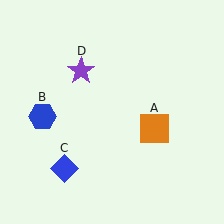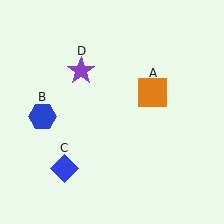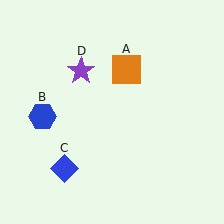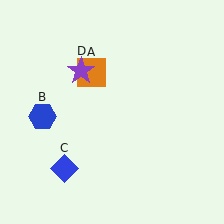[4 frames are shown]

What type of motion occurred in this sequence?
The orange square (object A) rotated counterclockwise around the center of the scene.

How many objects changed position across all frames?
1 object changed position: orange square (object A).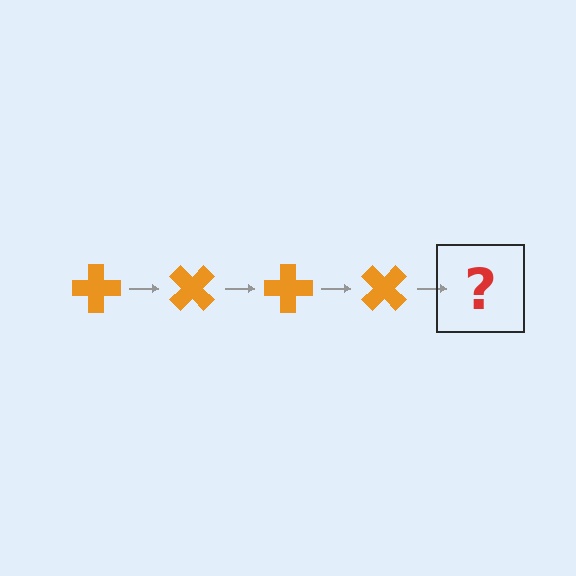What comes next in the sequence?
The next element should be an orange cross rotated 180 degrees.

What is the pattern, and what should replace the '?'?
The pattern is that the cross rotates 45 degrees each step. The '?' should be an orange cross rotated 180 degrees.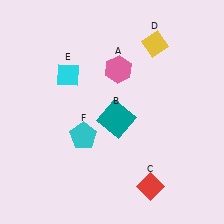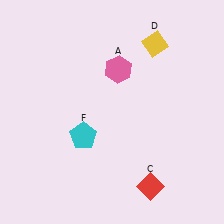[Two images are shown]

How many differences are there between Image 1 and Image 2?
There are 2 differences between the two images.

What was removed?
The cyan diamond (E), the teal square (B) were removed in Image 2.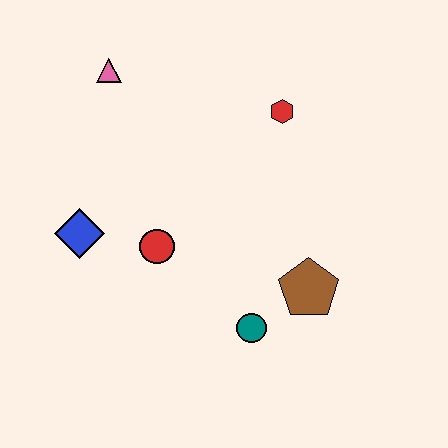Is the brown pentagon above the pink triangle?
No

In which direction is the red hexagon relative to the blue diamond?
The red hexagon is to the right of the blue diamond.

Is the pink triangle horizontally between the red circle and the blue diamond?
Yes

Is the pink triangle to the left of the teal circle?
Yes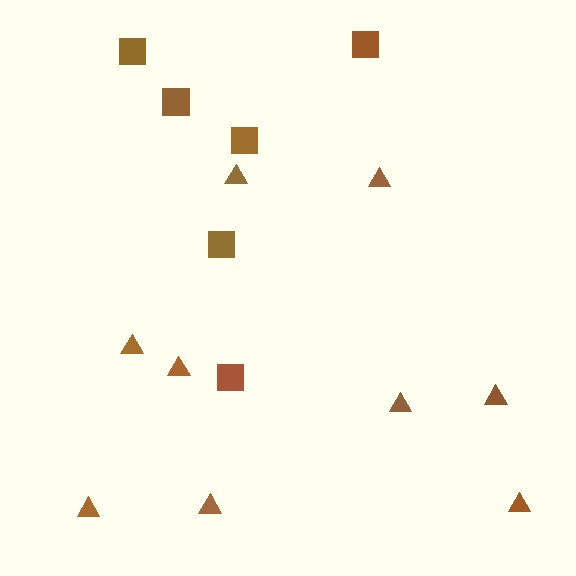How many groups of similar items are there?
There are 2 groups: one group of triangles (9) and one group of squares (6).